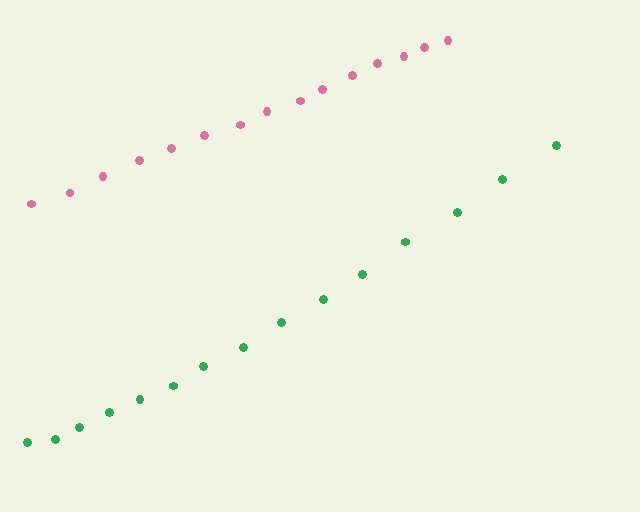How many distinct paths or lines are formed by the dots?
There are 2 distinct paths.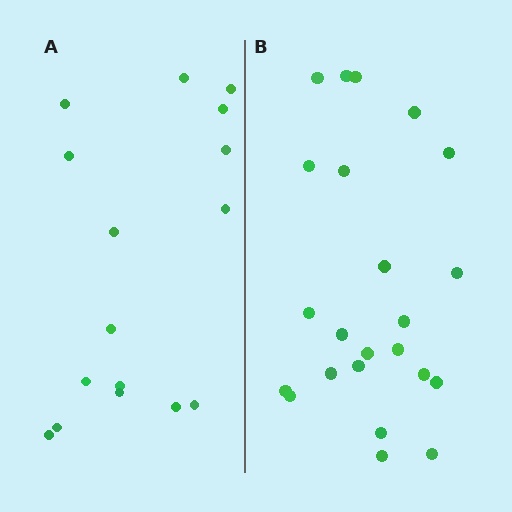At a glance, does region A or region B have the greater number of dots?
Region B (the right region) has more dots.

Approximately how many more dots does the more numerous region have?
Region B has roughly 8 or so more dots than region A.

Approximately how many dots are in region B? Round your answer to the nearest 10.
About 20 dots. (The exact count is 23, which rounds to 20.)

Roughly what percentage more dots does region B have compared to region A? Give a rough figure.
About 45% more.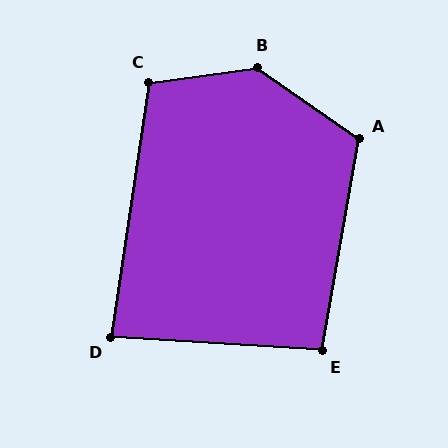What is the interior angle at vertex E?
Approximately 96 degrees (obtuse).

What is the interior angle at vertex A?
Approximately 115 degrees (obtuse).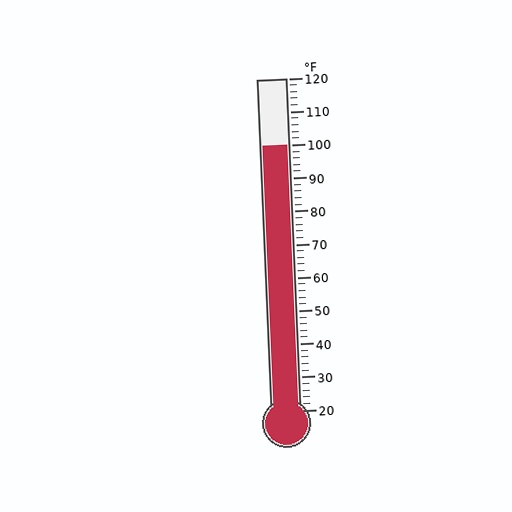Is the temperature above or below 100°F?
The temperature is at 100°F.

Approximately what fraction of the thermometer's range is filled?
The thermometer is filled to approximately 80% of its range.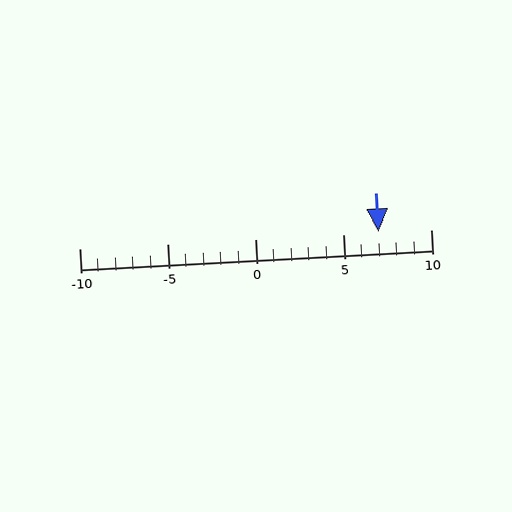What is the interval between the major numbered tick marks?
The major tick marks are spaced 5 units apart.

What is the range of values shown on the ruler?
The ruler shows values from -10 to 10.